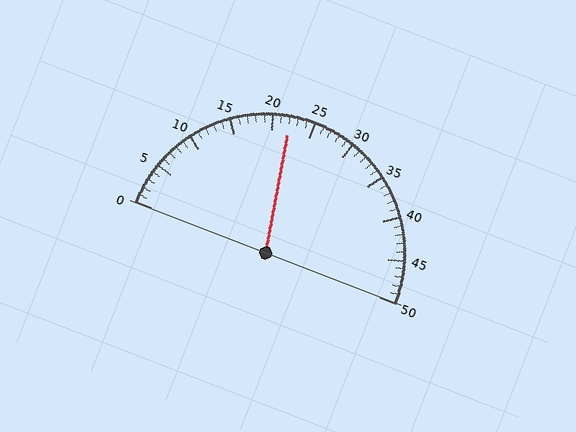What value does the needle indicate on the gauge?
The needle indicates approximately 22.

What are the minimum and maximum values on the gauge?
The gauge ranges from 0 to 50.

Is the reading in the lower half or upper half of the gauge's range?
The reading is in the lower half of the range (0 to 50).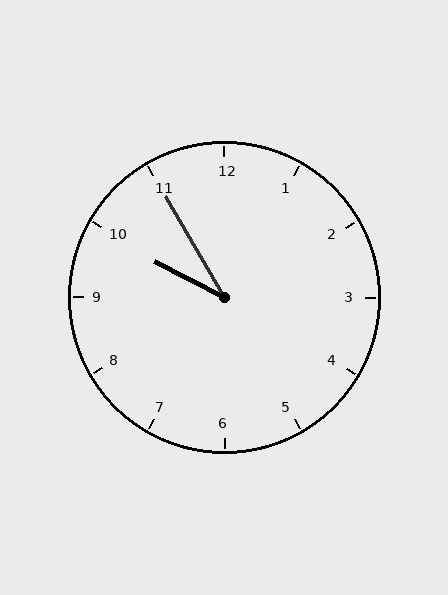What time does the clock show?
9:55.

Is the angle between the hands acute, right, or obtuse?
It is acute.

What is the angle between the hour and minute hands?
Approximately 32 degrees.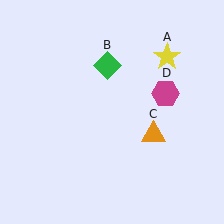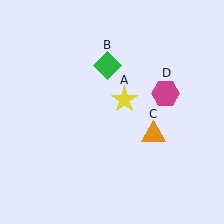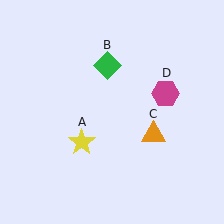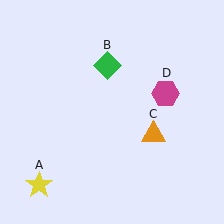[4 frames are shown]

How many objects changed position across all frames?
1 object changed position: yellow star (object A).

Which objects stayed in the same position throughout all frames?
Green diamond (object B) and orange triangle (object C) and magenta hexagon (object D) remained stationary.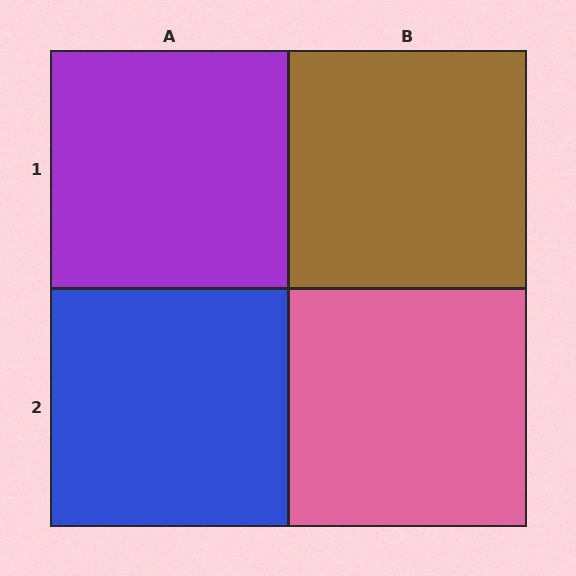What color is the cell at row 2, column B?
Pink.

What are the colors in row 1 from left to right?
Purple, brown.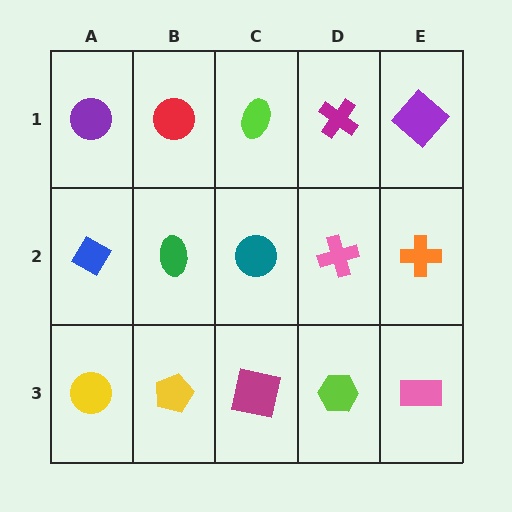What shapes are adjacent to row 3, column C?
A teal circle (row 2, column C), a yellow pentagon (row 3, column B), a lime hexagon (row 3, column D).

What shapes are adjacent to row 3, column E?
An orange cross (row 2, column E), a lime hexagon (row 3, column D).